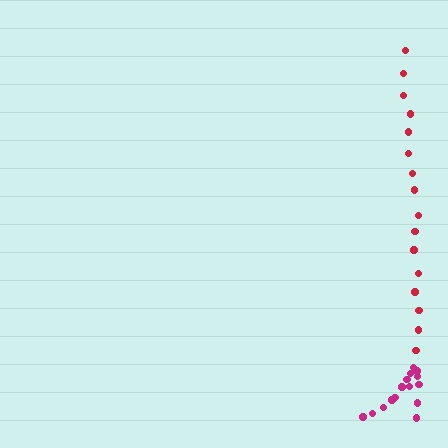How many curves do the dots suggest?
There are 2 distinct paths.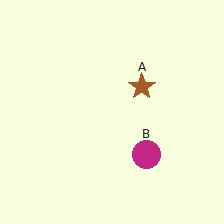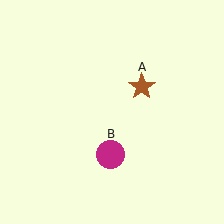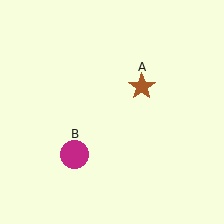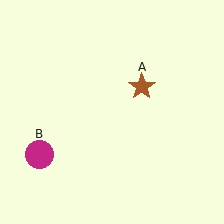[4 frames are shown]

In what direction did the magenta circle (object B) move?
The magenta circle (object B) moved left.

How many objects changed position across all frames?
1 object changed position: magenta circle (object B).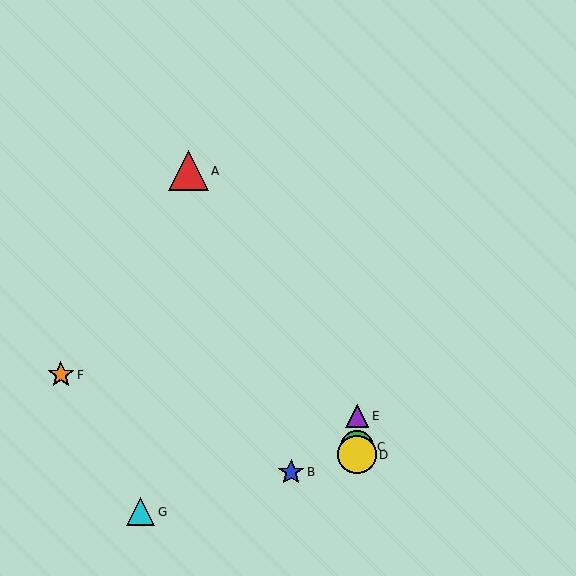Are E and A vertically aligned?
No, E is at x≈357 and A is at x≈188.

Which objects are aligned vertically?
Objects C, D, E are aligned vertically.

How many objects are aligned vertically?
3 objects (C, D, E) are aligned vertically.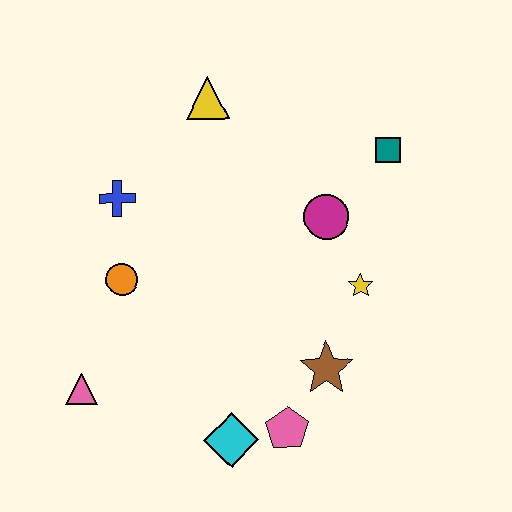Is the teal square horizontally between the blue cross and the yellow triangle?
No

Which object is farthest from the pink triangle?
The teal square is farthest from the pink triangle.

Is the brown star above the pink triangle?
Yes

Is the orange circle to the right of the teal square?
No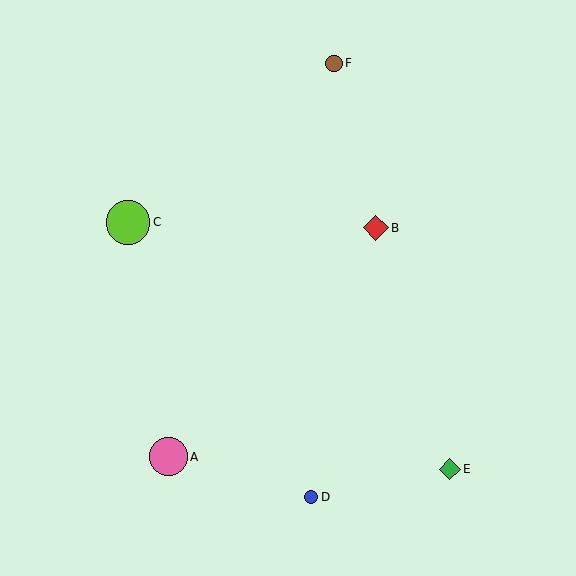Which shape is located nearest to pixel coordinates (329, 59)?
The brown circle (labeled F) at (334, 63) is nearest to that location.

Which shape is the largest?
The lime circle (labeled C) is the largest.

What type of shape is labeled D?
Shape D is a blue circle.